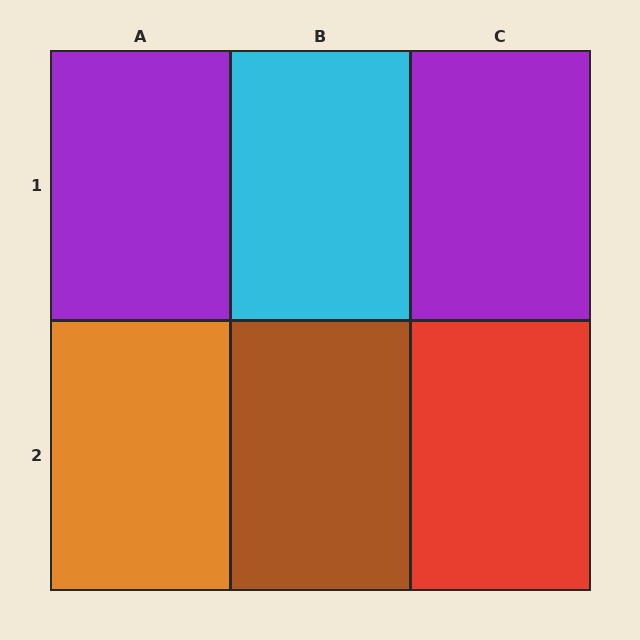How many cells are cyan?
1 cell is cyan.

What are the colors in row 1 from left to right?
Purple, cyan, purple.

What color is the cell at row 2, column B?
Brown.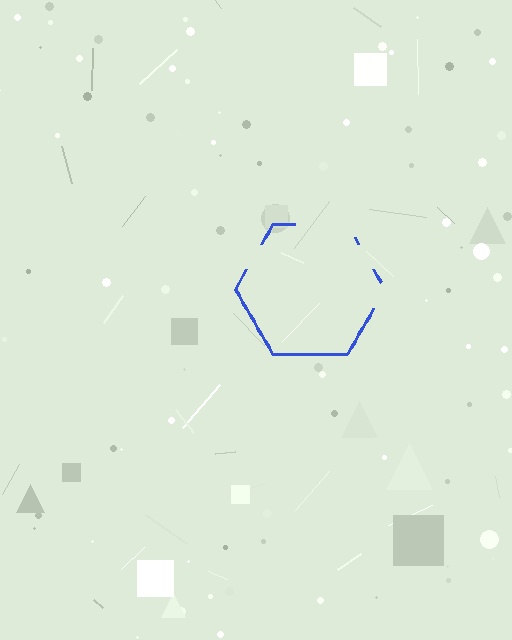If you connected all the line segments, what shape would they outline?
They would outline a hexagon.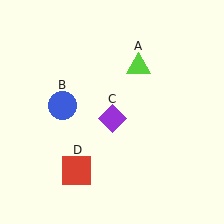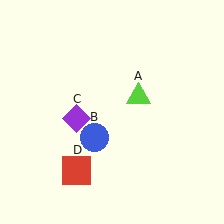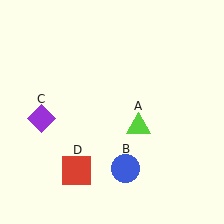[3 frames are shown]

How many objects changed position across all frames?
3 objects changed position: lime triangle (object A), blue circle (object B), purple diamond (object C).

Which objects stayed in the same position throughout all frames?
Red square (object D) remained stationary.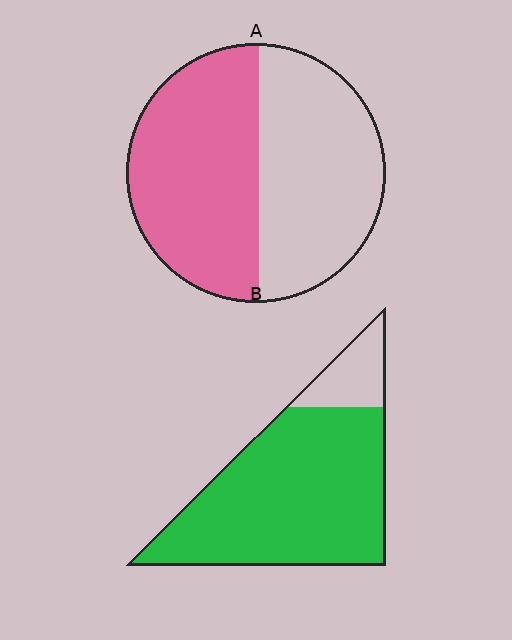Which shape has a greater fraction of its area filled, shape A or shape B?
Shape B.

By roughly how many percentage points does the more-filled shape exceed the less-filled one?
By roughly 35 percentage points (B over A).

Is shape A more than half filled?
Roughly half.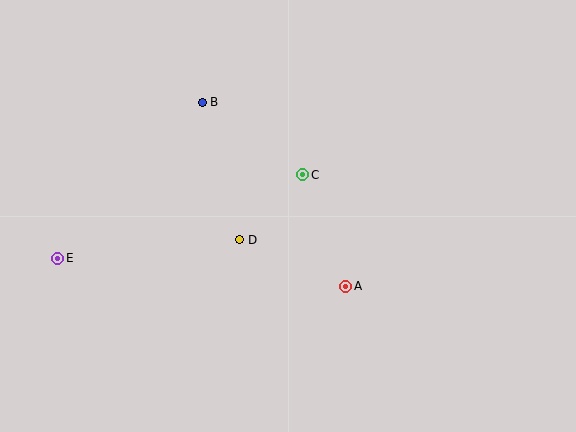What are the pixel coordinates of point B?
Point B is at (202, 102).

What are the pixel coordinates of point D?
Point D is at (240, 240).